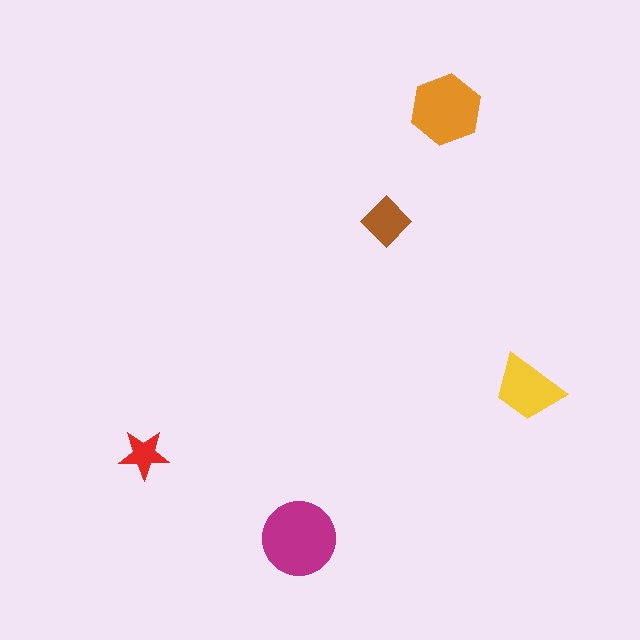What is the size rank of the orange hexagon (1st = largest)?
2nd.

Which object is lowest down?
The magenta circle is bottommost.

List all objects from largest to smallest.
The magenta circle, the orange hexagon, the yellow trapezoid, the brown diamond, the red star.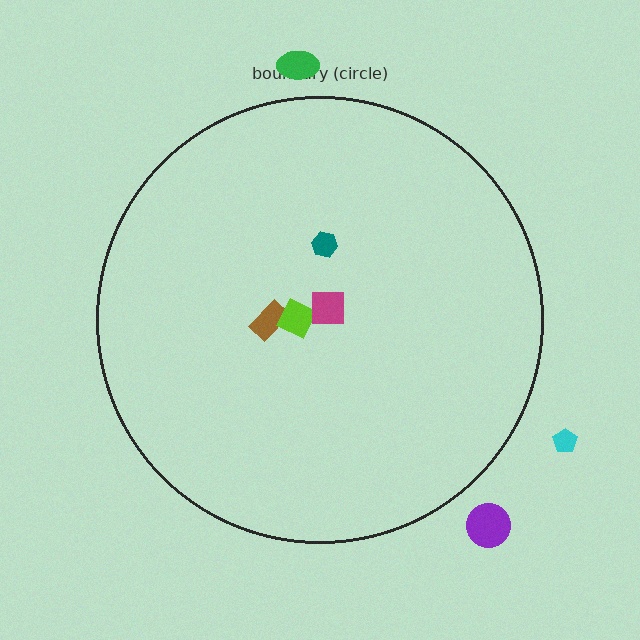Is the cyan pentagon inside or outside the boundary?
Outside.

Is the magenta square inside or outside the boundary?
Inside.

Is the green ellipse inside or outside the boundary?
Outside.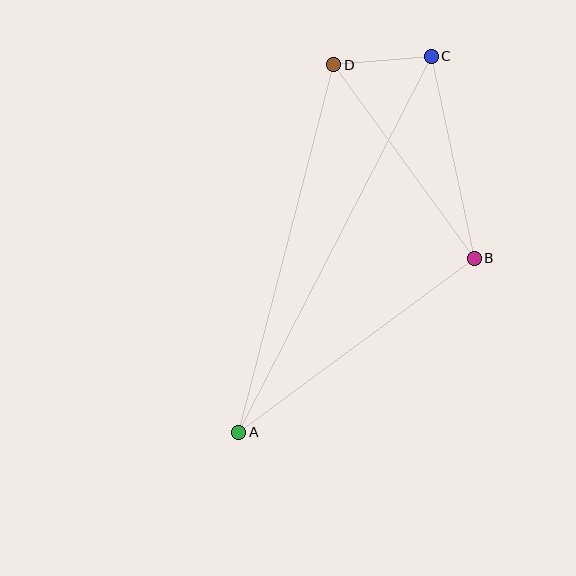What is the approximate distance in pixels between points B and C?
The distance between B and C is approximately 207 pixels.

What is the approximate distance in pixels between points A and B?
The distance between A and B is approximately 293 pixels.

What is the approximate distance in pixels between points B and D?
The distance between B and D is approximately 239 pixels.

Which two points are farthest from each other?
Points A and C are farthest from each other.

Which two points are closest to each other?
Points C and D are closest to each other.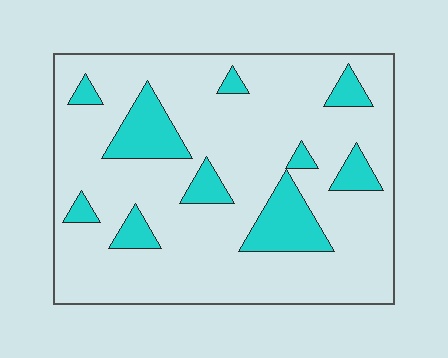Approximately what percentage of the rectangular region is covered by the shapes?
Approximately 20%.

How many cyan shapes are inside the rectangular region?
10.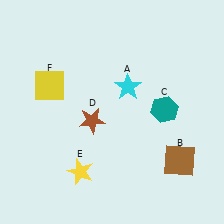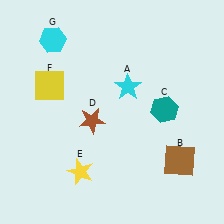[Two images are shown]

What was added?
A cyan hexagon (G) was added in Image 2.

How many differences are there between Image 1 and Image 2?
There is 1 difference between the two images.